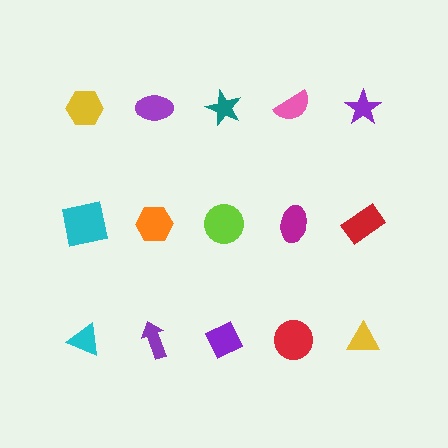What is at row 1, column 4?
A pink semicircle.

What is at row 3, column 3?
A purple diamond.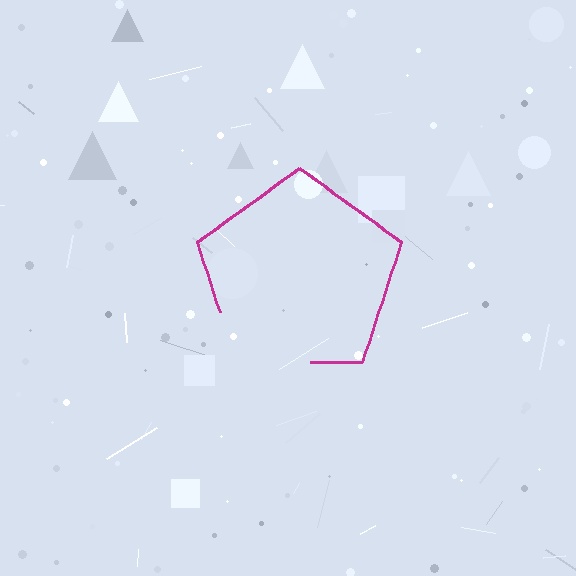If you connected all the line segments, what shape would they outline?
They would outline a pentagon.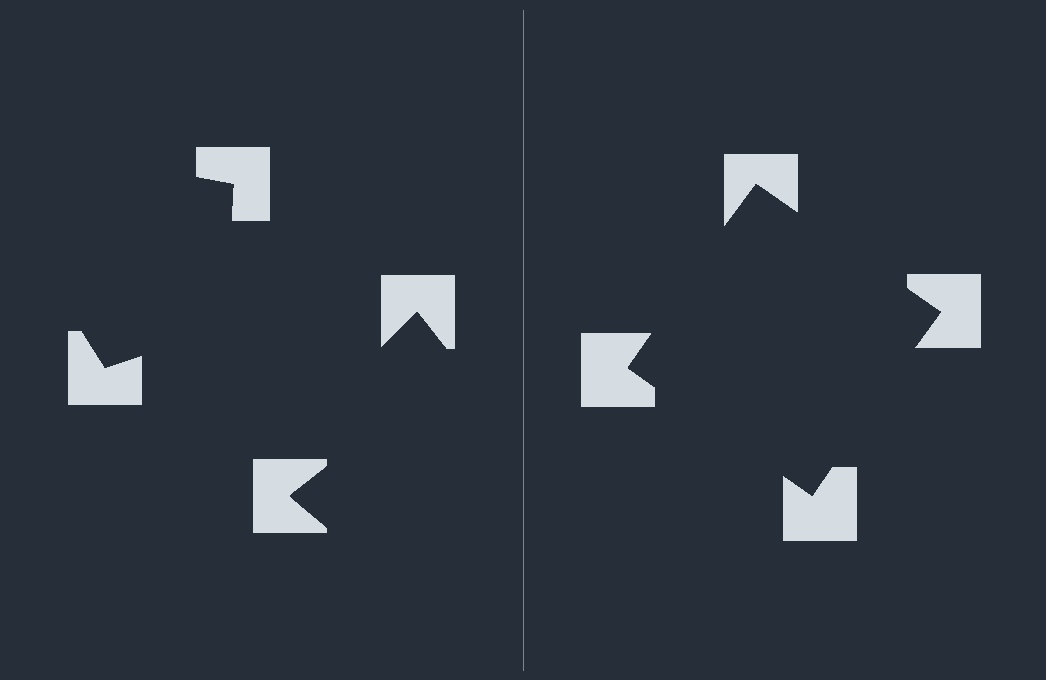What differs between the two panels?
The notched squares are positioned identically on both sides; only the wedge orientations differ. On the right they align to a square; on the left they are misaligned.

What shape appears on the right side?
An illusory square.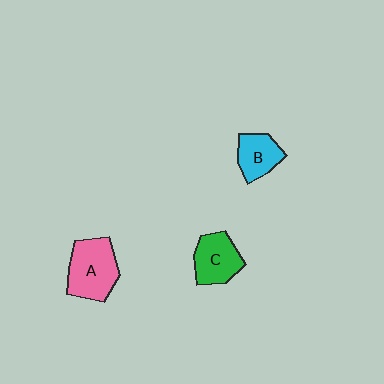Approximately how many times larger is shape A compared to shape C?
Approximately 1.3 times.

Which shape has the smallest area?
Shape B (cyan).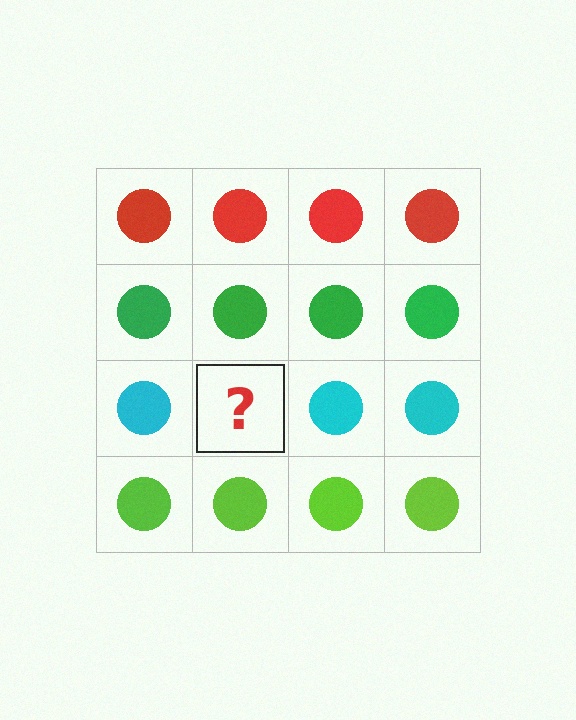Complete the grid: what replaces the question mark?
The question mark should be replaced with a cyan circle.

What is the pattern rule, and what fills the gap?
The rule is that each row has a consistent color. The gap should be filled with a cyan circle.